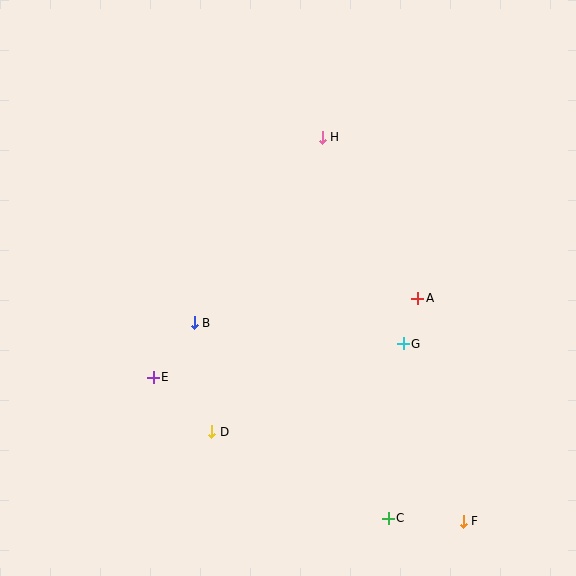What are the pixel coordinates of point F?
Point F is at (463, 521).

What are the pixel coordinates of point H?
Point H is at (322, 137).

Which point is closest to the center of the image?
Point B at (194, 323) is closest to the center.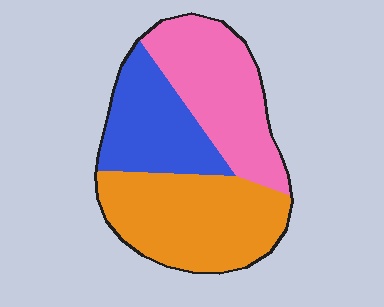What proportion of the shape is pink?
Pink takes up about one third (1/3) of the shape.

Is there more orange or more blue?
Orange.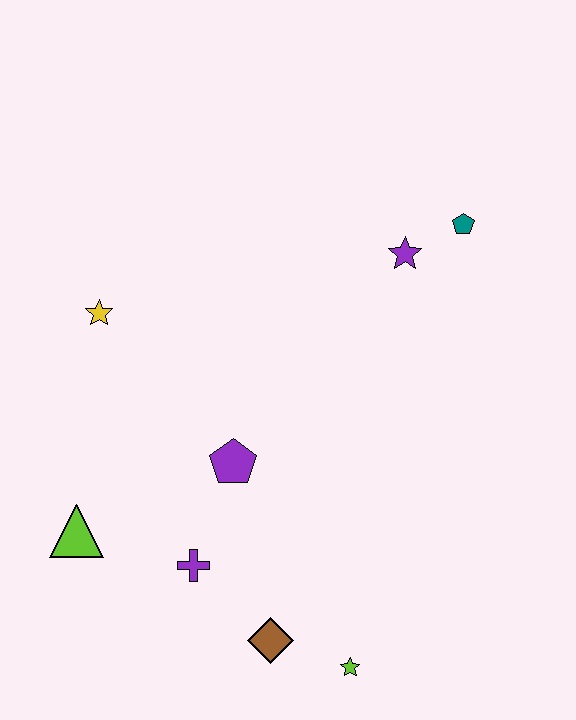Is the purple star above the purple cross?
Yes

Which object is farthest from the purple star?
The lime triangle is farthest from the purple star.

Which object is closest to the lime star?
The brown diamond is closest to the lime star.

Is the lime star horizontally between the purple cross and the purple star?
Yes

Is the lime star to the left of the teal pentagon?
Yes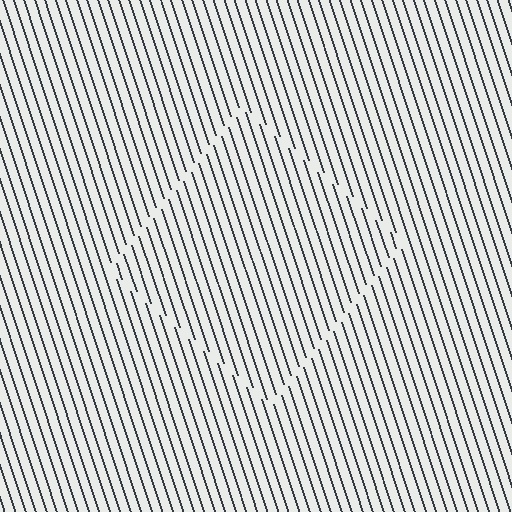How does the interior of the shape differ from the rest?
The interior of the shape contains the same grating, shifted by half a period — the contour is defined by the phase discontinuity where line-ends from the inner and outer gratings abut.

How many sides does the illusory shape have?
4 sides — the line-ends trace a square.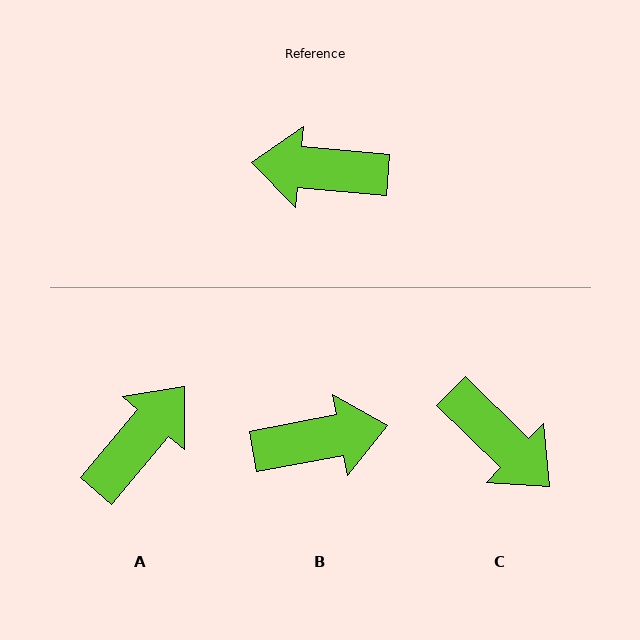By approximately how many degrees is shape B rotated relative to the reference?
Approximately 164 degrees clockwise.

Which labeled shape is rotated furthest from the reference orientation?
B, about 164 degrees away.